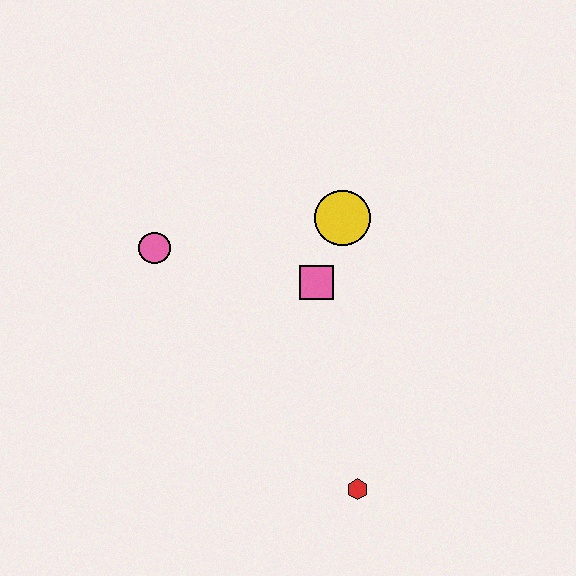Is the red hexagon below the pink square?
Yes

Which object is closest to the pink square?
The yellow circle is closest to the pink square.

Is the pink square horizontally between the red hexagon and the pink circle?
Yes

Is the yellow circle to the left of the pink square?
No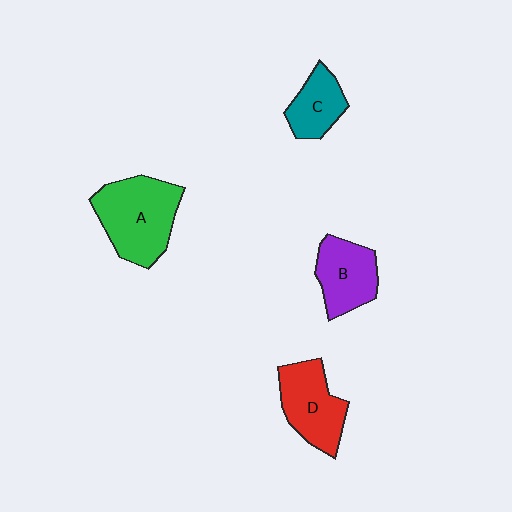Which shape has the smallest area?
Shape C (teal).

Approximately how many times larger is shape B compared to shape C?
Approximately 1.3 times.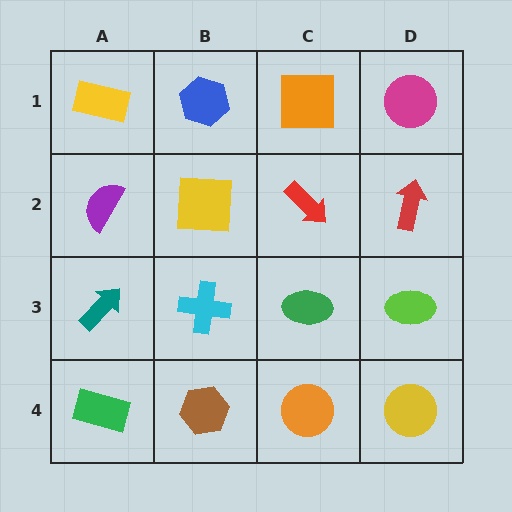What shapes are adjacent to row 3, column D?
A red arrow (row 2, column D), a yellow circle (row 4, column D), a green ellipse (row 3, column C).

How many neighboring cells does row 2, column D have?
3.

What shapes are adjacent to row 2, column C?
An orange square (row 1, column C), a green ellipse (row 3, column C), a yellow square (row 2, column B), a red arrow (row 2, column D).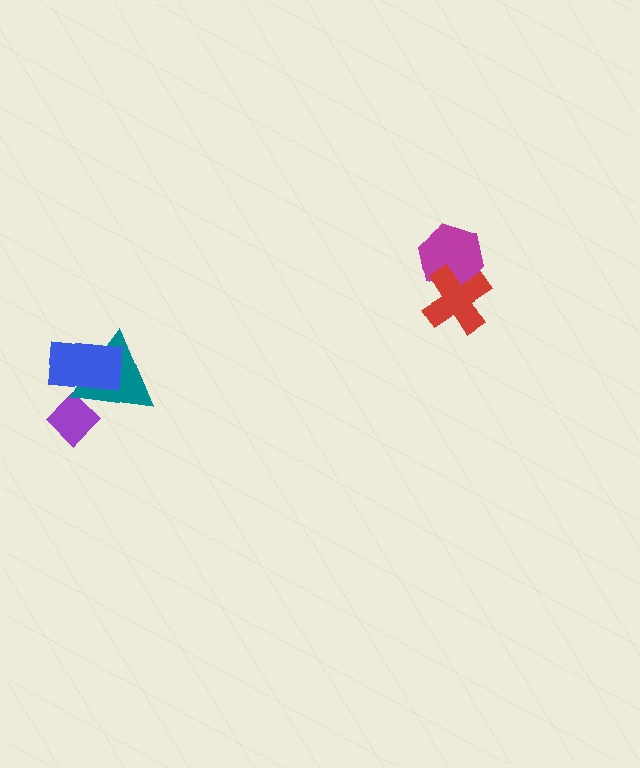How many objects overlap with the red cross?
1 object overlaps with the red cross.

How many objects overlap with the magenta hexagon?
1 object overlaps with the magenta hexagon.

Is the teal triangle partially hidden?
Yes, it is partially covered by another shape.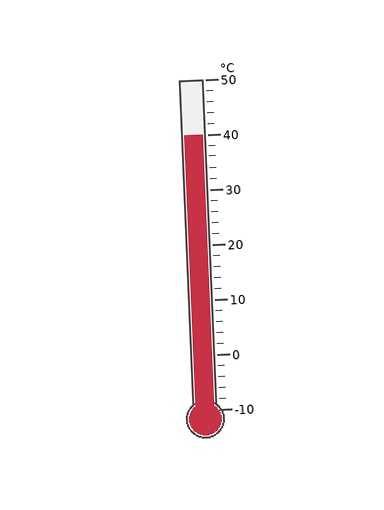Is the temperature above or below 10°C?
The temperature is above 10°C.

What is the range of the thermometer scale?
The thermometer scale ranges from -10°C to 50°C.